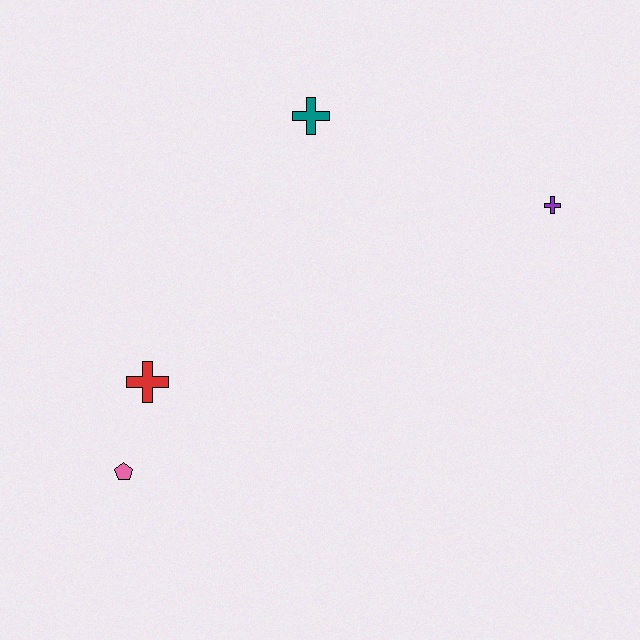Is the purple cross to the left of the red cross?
No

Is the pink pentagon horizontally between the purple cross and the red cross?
No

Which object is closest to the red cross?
The pink pentagon is closest to the red cross.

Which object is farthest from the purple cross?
The pink pentagon is farthest from the purple cross.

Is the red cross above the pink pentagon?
Yes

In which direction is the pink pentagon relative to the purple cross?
The pink pentagon is to the left of the purple cross.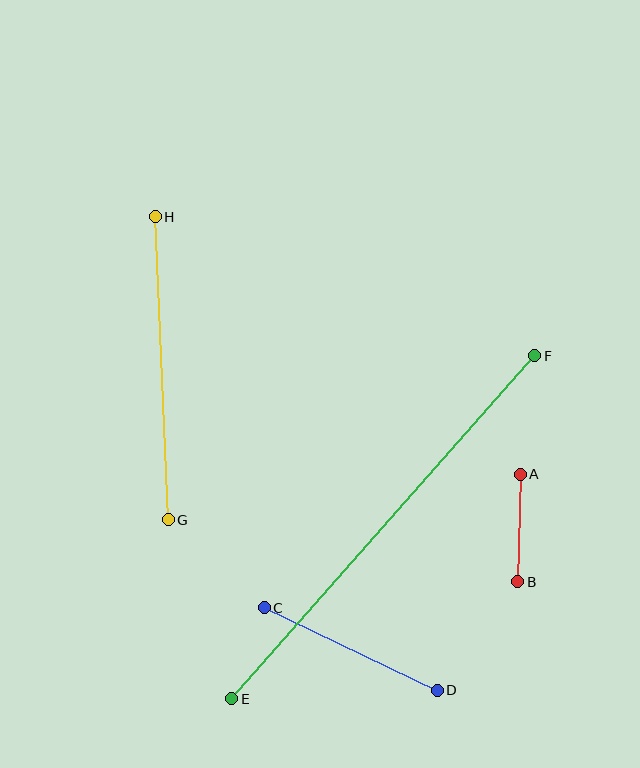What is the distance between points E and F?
The distance is approximately 458 pixels.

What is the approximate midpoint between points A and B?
The midpoint is at approximately (519, 528) pixels.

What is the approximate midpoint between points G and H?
The midpoint is at approximately (162, 368) pixels.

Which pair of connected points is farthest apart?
Points E and F are farthest apart.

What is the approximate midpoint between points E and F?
The midpoint is at approximately (383, 527) pixels.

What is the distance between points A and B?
The distance is approximately 108 pixels.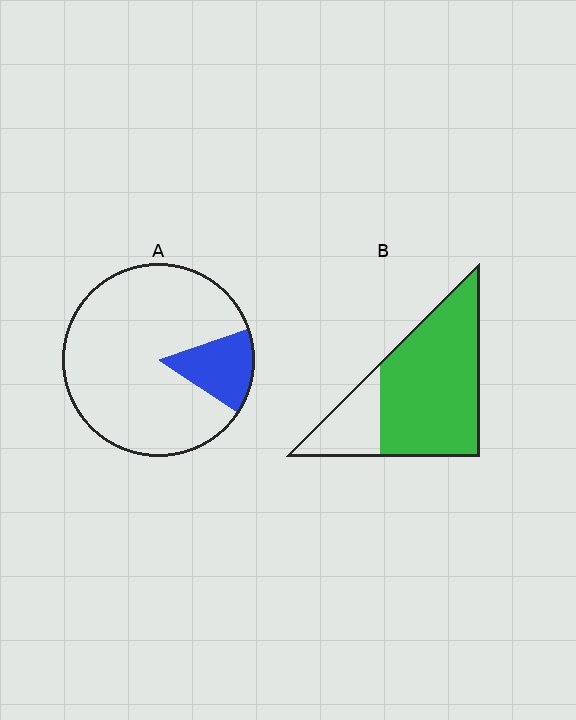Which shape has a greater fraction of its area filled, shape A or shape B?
Shape B.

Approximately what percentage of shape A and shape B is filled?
A is approximately 15% and B is approximately 75%.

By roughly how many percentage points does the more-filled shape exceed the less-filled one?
By roughly 60 percentage points (B over A).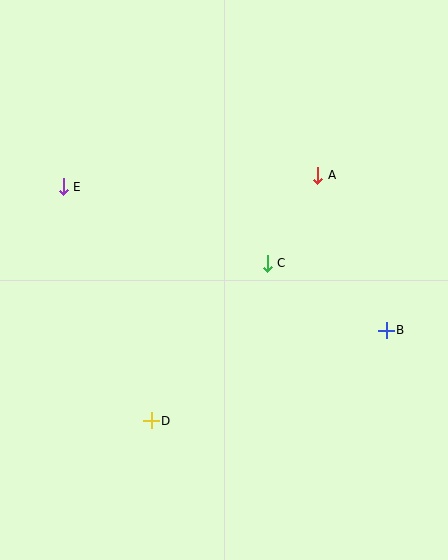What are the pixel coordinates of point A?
Point A is at (318, 176).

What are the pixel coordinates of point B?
Point B is at (386, 330).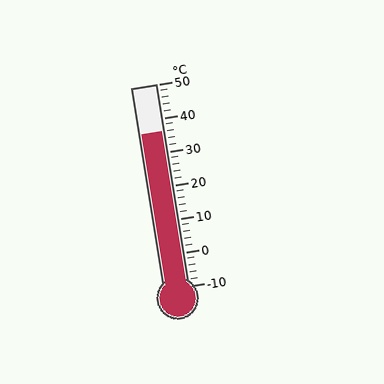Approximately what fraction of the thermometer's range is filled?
The thermometer is filled to approximately 75% of its range.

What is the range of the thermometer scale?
The thermometer scale ranges from -10°C to 50°C.